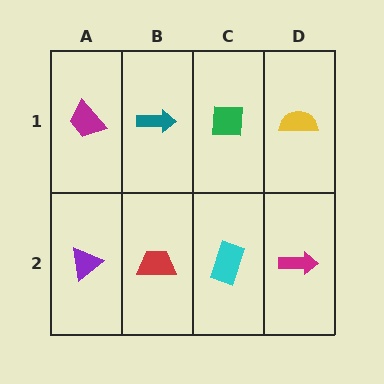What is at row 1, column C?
A green square.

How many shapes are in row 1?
4 shapes.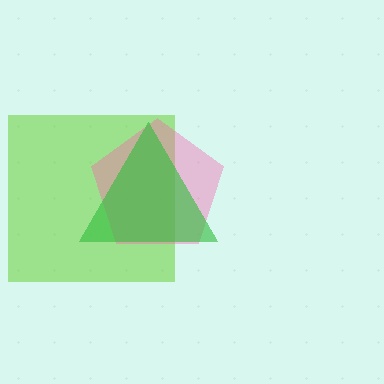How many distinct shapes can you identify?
There are 3 distinct shapes: a lime square, a pink pentagon, a green triangle.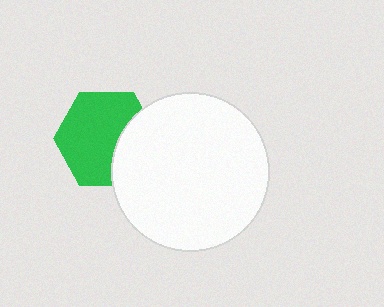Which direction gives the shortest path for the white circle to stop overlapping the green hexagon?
Moving right gives the shortest separation.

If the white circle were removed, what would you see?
You would see the complete green hexagon.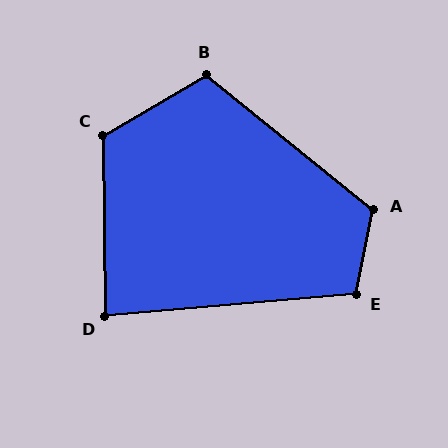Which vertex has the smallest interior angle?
D, at approximately 86 degrees.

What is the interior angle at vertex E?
Approximately 106 degrees (obtuse).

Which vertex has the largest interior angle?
C, at approximately 119 degrees.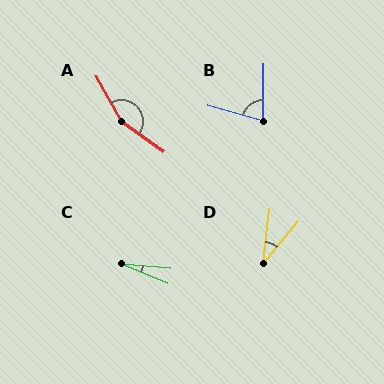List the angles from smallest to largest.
C (18°), D (33°), B (75°), A (155°).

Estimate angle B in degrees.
Approximately 75 degrees.